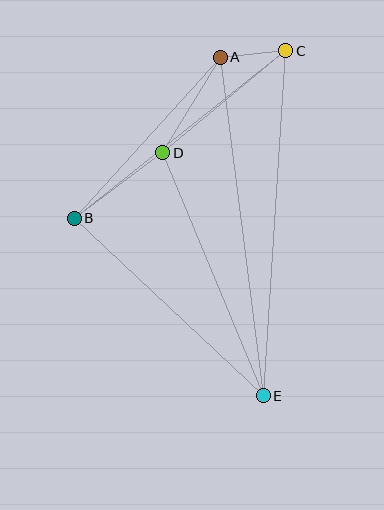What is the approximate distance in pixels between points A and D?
The distance between A and D is approximately 111 pixels.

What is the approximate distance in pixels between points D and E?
The distance between D and E is approximately 263 pixels.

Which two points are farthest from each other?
Points C and E are farthest from each other.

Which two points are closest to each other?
Points A and C are closest to each other.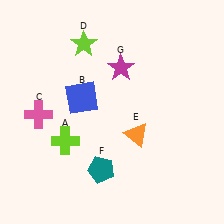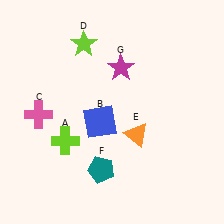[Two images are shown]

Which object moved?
The blue square (B) moved down.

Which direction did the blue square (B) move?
The blue square (B) moved down.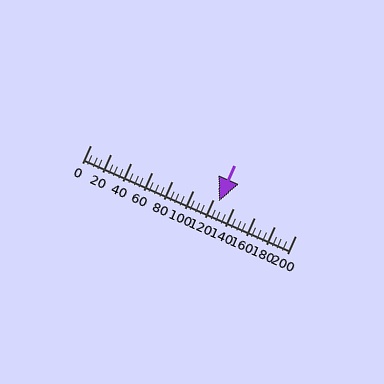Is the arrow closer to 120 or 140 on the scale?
The arrow is closer to 120.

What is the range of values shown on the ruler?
The ruler shows values from 0 to 200.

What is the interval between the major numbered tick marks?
The major tick marks are spaced 20 units apart.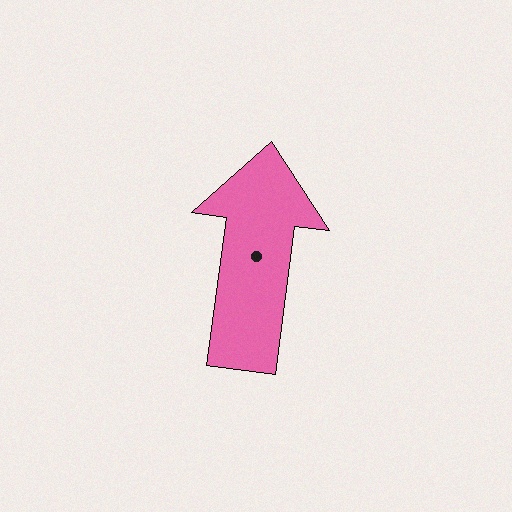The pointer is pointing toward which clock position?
Roughly 12 o'clock.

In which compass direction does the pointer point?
North.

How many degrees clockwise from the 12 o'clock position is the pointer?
Approximately 7 degrees.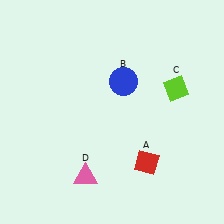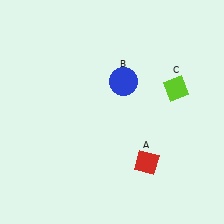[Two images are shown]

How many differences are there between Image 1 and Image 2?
There is 1 difference between the two images.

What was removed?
The pink triangle (D) was removed in Image 2.